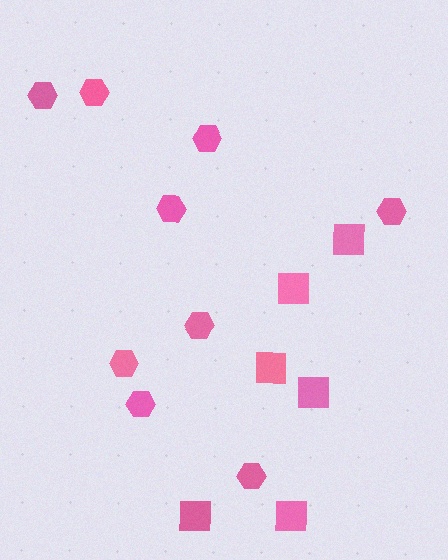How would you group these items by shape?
There are 2 groups: one group of squares (6) and one group of hexagons (9).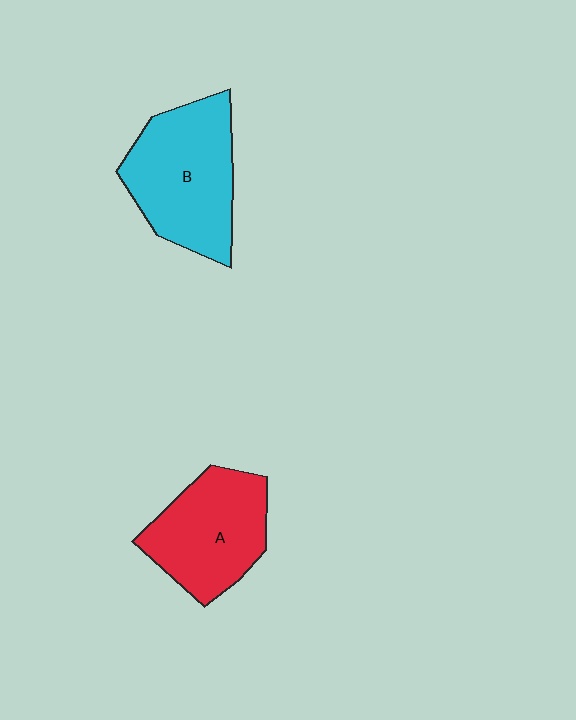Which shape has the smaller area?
Shape A (red).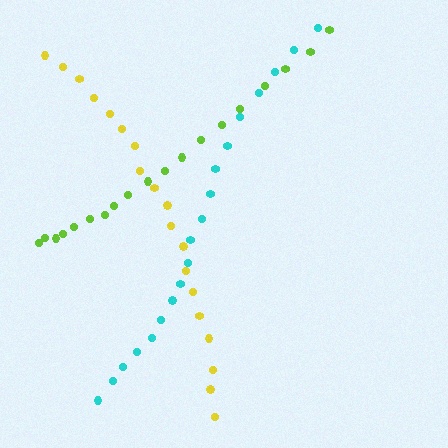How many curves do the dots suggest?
There are 3 distinct paths.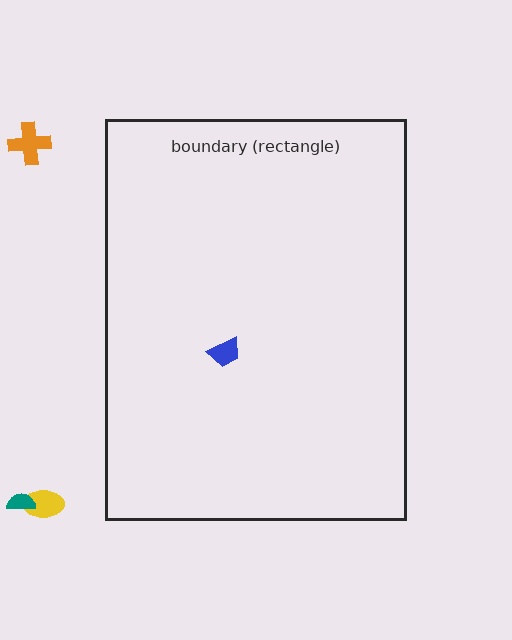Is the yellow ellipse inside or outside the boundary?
Outside.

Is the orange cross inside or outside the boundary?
Outside.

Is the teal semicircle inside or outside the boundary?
Outside.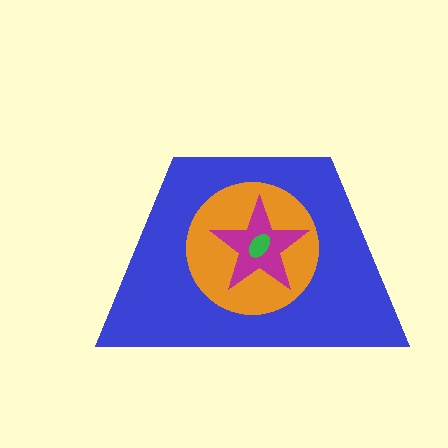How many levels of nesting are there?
4.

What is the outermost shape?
The blue trapezoid.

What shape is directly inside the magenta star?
The green ellipse.